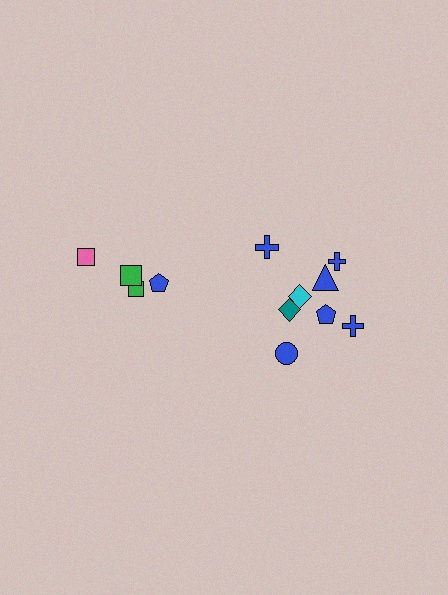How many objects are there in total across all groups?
There are 12 objects.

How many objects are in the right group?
There are 8 objects.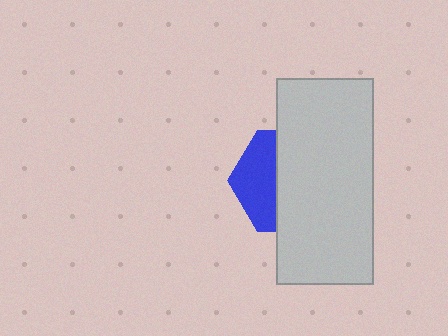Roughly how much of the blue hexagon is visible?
A small part of it is visible (roughly 38%).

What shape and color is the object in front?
The object in front is a light gray rectangle.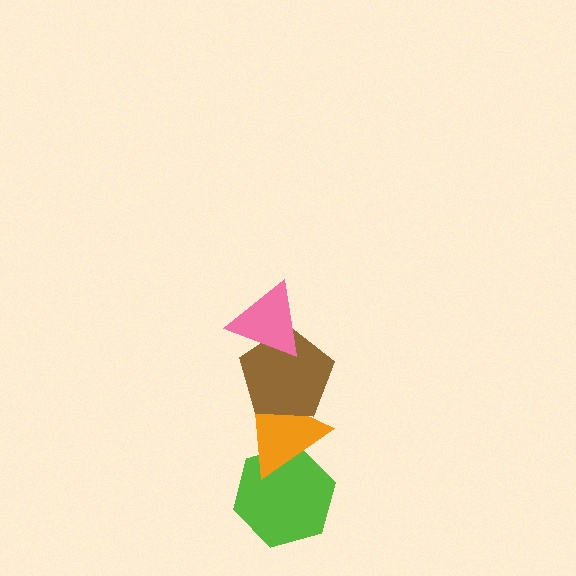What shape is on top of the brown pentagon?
The pink triangle is on top of the brown pentagon.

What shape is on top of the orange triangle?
The brown pentagon is on top of the orange triangle.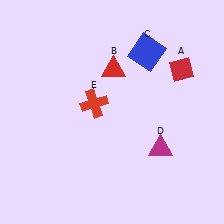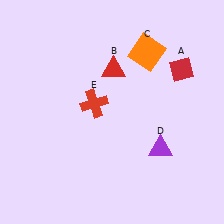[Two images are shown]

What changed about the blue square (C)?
In Image 1, C is blue. In Image 2, it changed to orange.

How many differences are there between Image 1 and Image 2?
There are 2 differences between the two images.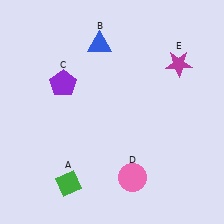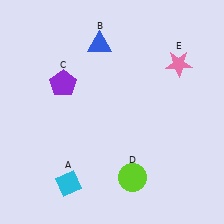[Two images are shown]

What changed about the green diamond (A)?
In Image 1, A is green. In Image 2, it changed to cyan.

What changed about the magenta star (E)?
In Image 1, E is magenta. In Image 2, it changed to pink.